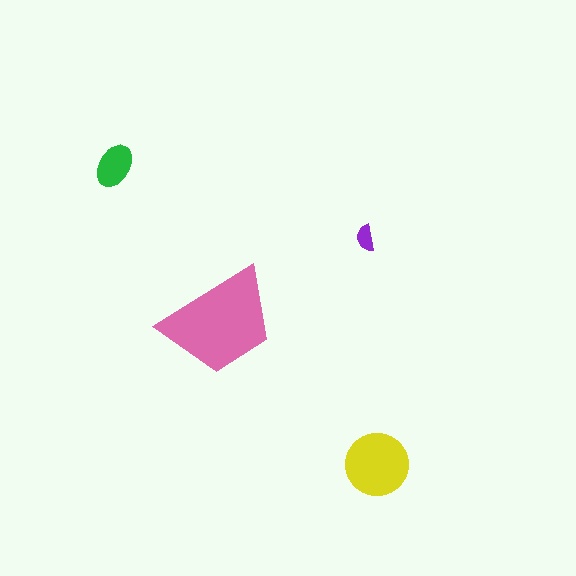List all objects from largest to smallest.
The pink trapezoid, the yellow circle, the green ellipse, the purple semicircle.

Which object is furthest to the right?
The yellow circle is rightmost.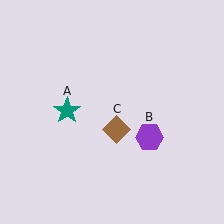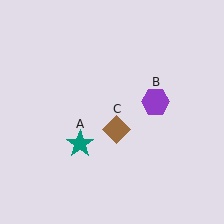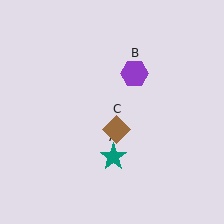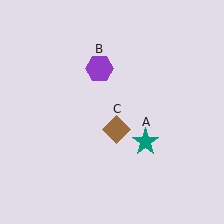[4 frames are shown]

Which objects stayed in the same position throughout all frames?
Brown diamond (object C) remained stationary.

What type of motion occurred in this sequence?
The teal star (object A), purple hexagon (object B) rotated counterclockwise around the center of the scene.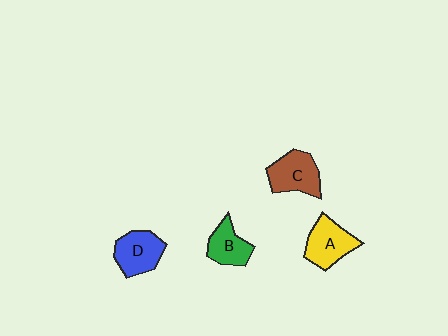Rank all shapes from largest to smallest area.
From largest to smallest: C (brown), A (yellow), D (blue), B (green).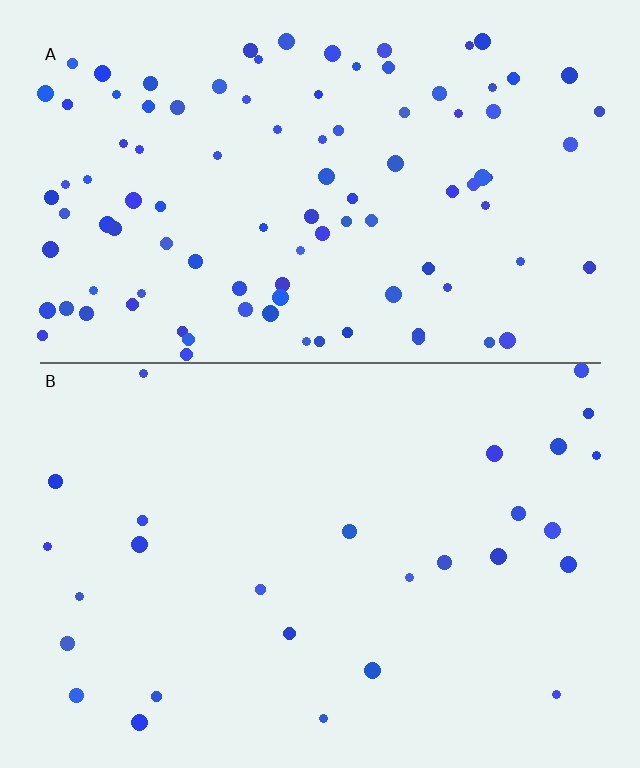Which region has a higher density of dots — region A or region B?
A (the top).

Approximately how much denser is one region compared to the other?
Approximately 3.7× — region A over region B.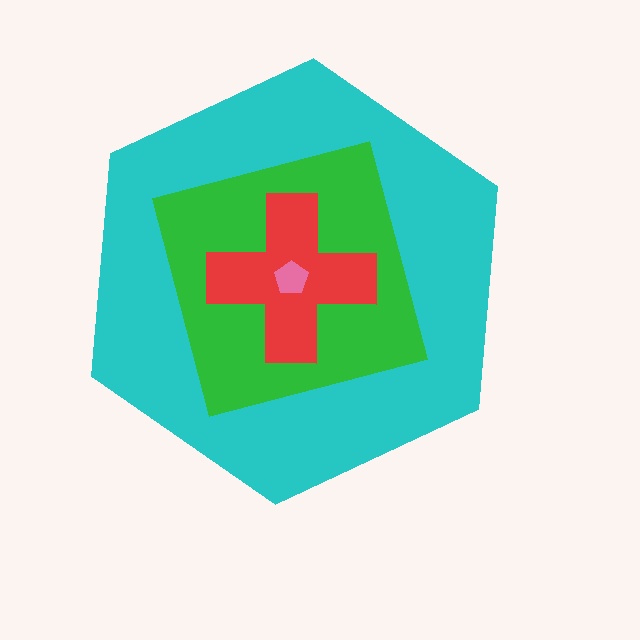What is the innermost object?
The pink pentagon.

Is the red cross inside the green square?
Yes.